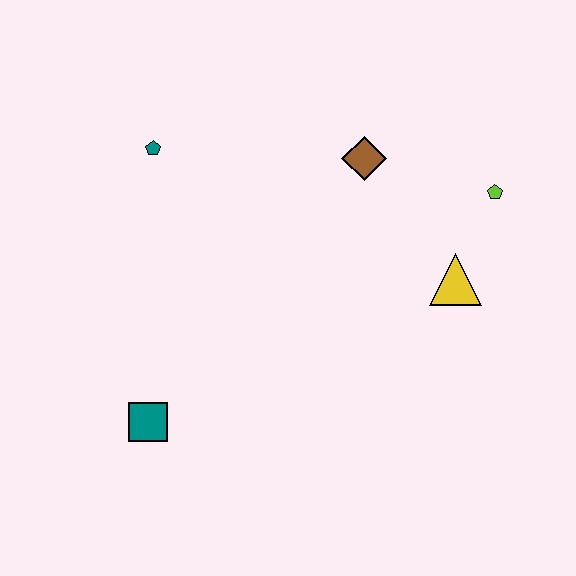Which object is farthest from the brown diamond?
The teal square is farthest from the brown diamond.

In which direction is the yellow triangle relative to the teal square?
The yellow triangle is to the right of the teal square.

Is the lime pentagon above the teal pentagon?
No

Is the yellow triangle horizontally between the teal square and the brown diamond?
No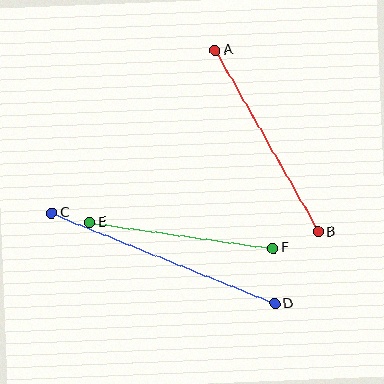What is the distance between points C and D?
The distance is approximately 241 pixels.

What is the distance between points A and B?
The distance is approximately 209 pixels.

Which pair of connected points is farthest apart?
Points C and D are farthest apart.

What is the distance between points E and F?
The distance is approximately 185 pixels.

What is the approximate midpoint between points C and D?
The midpoint is at approximately (163, 258) pixels.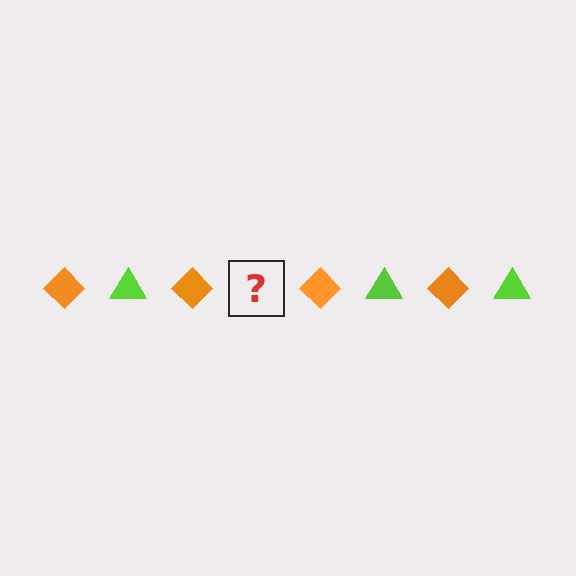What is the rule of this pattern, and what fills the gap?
The rule is that the pattern alternates between orange diamond and lime triangle. The gap should be filled with a lime triangle.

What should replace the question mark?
The question mark should be replaced with a lime triangle.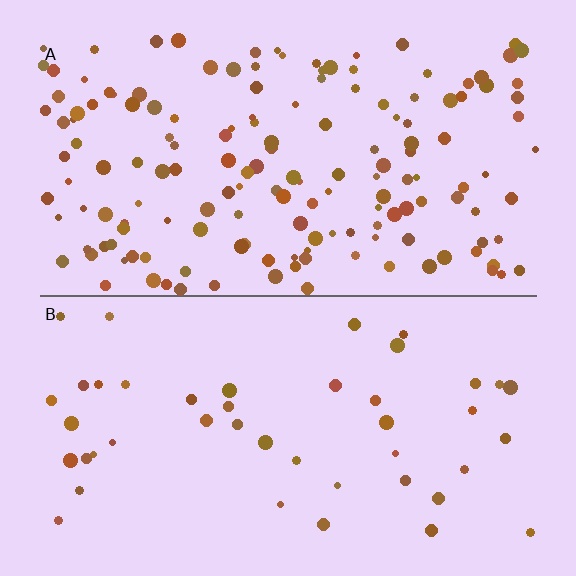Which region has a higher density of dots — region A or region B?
A (the top).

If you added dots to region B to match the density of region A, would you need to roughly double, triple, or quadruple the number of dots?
Approximately quadruple.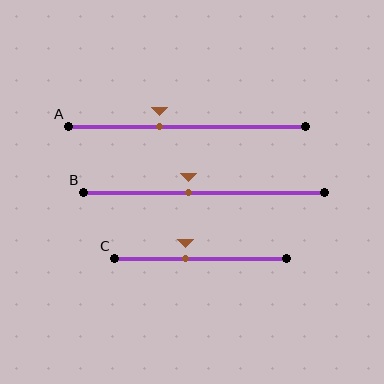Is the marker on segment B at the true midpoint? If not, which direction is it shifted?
No, the marker on segment B is shifted to the left by about 7% of the segment length.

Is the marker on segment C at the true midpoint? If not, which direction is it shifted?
No, the marker on segment C is shifted to the left by about 9% of the segment length.